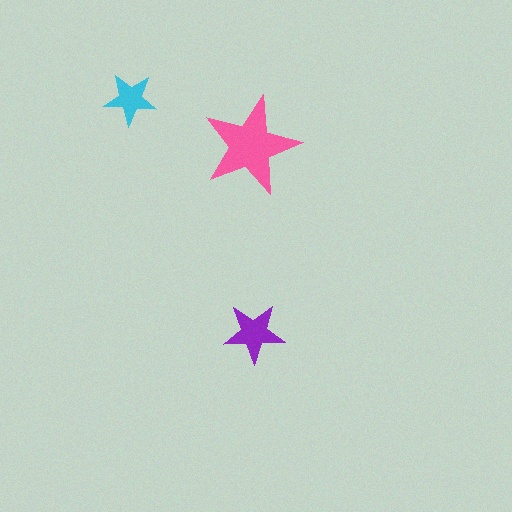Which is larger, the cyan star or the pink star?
The pink one.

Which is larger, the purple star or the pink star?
The pink one.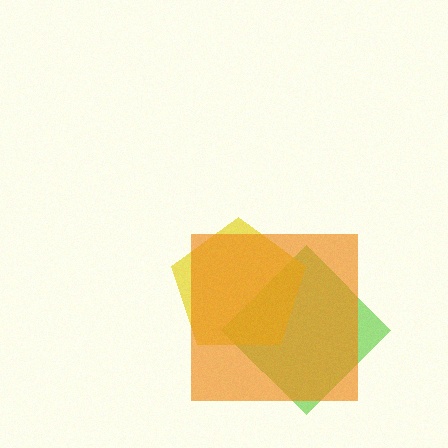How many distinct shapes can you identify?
There are 3 distinct shapes: a lime diamond, a yellow pentagon, an orange square.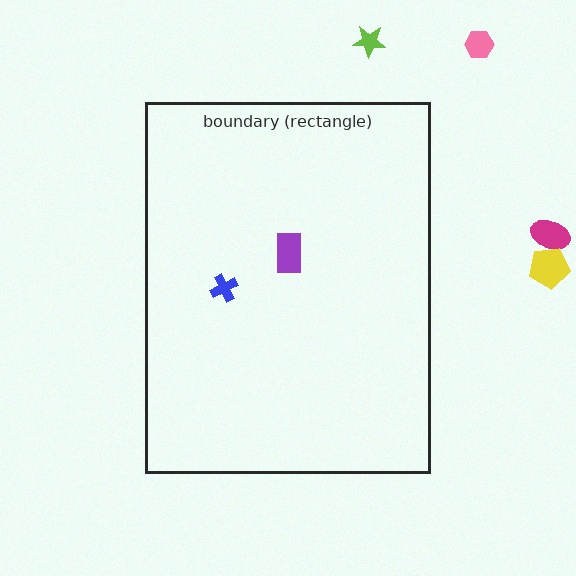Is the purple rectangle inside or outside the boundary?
Inside.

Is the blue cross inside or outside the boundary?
Inside.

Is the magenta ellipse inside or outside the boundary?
Outside.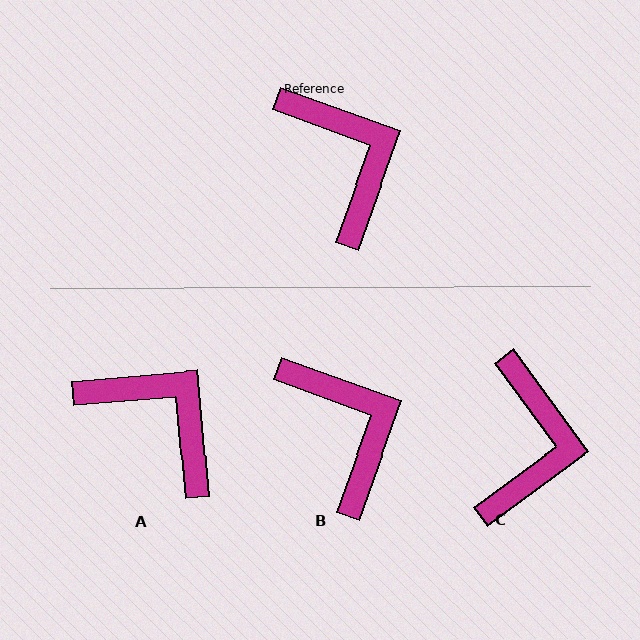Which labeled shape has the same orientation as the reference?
B.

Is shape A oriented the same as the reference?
No, it is off by about 25 degrees.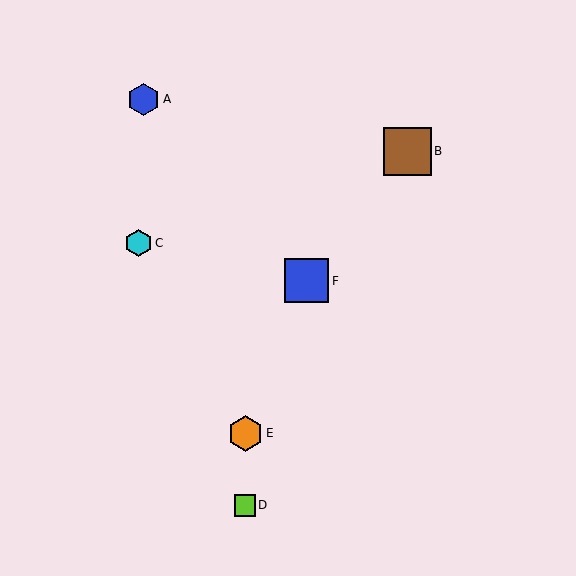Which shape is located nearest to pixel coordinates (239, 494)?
The lime square (labeled D) at (245, 505) is nearest to that location.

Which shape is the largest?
The brown square (labeled B) is the largest.